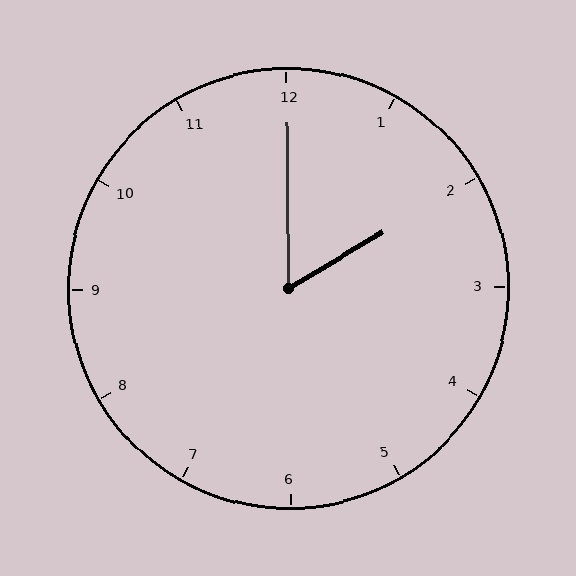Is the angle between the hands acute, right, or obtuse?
It is acute.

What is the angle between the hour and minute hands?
Approximately 60 degrees.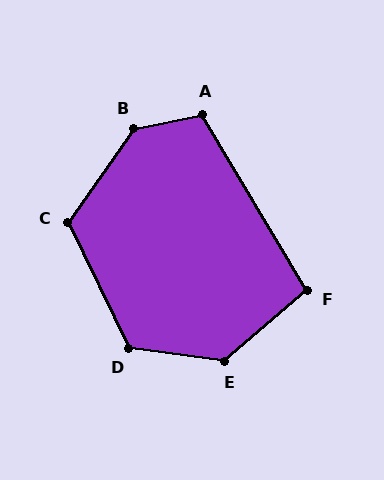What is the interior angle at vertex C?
Approximately 119 degrees (obtuse).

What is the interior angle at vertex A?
Approximately 109 degrees (obtuse).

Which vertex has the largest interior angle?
B, at approximately 137 degrees.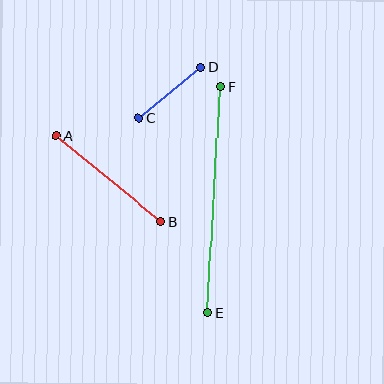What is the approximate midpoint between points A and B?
The midpoint is at approximately (108, 178) pixels.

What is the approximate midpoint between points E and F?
The midpoint is at approximately (214, 200) pixels.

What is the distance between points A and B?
The distance is approximately 135 pixels.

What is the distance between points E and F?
The distance is approximately 226 pixels.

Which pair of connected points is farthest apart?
Points E and F are farthest apart.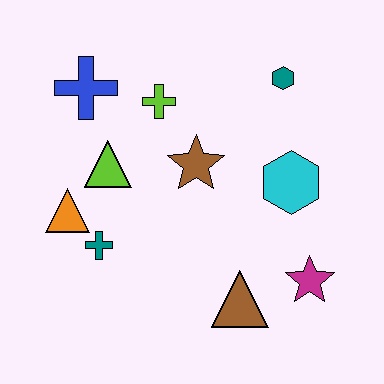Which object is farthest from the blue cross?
The magenta star is farthest from the blue cross.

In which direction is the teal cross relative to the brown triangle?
The teal cross is to the left of the brown triangle.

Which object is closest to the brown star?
The lime cross is closest to the brown star.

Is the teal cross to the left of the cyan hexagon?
Yes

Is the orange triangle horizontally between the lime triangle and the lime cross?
No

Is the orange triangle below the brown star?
Yes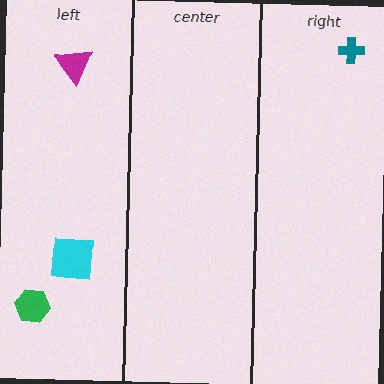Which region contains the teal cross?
The right region.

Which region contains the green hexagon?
The left region.